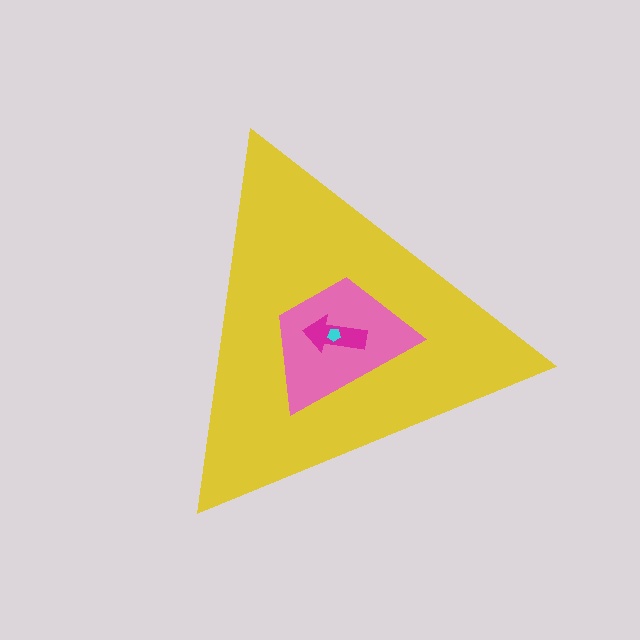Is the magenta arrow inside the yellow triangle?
Yes.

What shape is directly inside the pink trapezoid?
The magenta arrow.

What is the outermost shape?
The yellow triangle.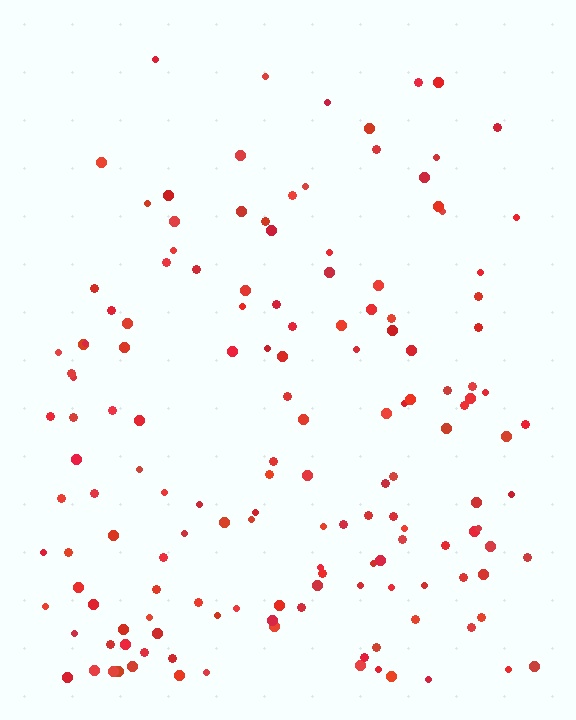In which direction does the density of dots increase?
From top to bottom, with the bottom side densest.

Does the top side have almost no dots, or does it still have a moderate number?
Still a moderate number, just noticeably fewer than the bottom.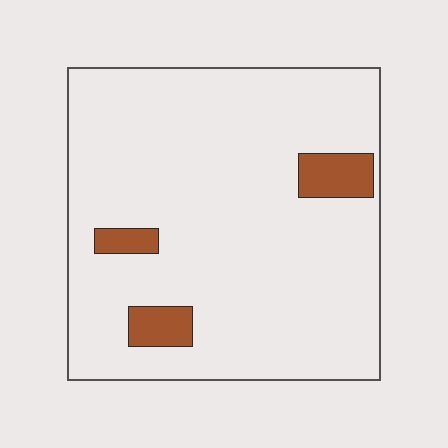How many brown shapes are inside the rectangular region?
3.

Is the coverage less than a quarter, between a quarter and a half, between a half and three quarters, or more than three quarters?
Less than a quarter.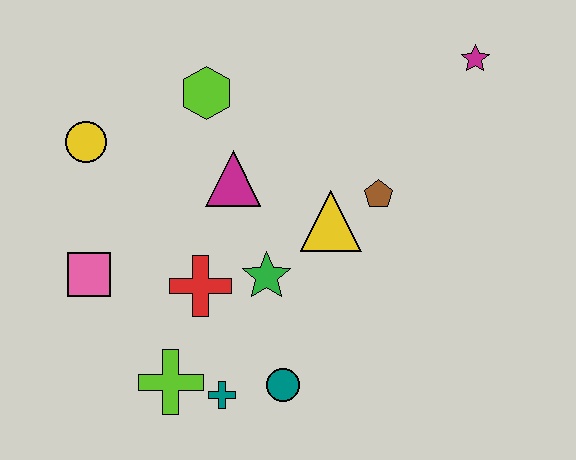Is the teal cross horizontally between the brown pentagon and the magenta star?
No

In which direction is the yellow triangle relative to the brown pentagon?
The yellow triangle is to the left of the brown pentagon.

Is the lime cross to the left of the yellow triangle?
Yes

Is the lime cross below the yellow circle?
Yes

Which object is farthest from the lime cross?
The magenta star is farthest from the lime cross.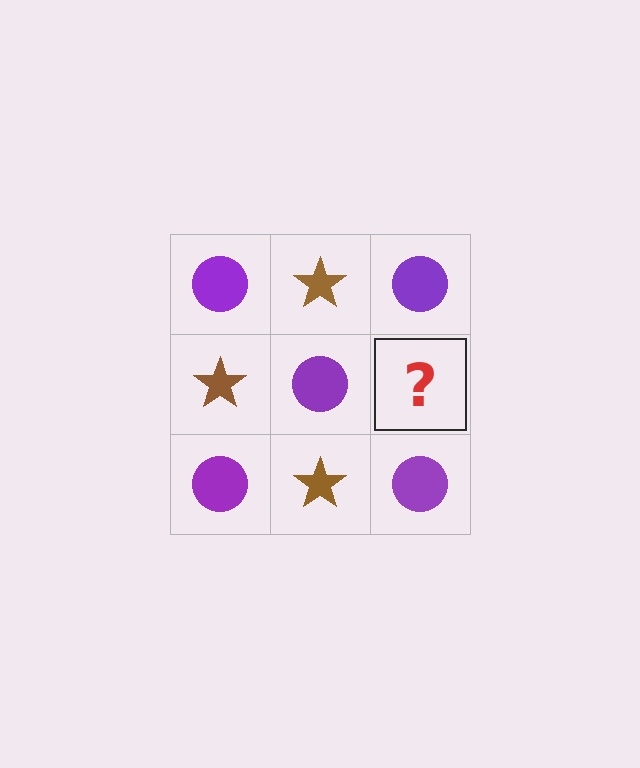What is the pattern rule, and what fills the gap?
The rule is that it alternates purple circle and brown star in a checkerboard pattern. The gap should be filled with a brown star.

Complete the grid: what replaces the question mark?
The question mark should be replaced with a brown star.